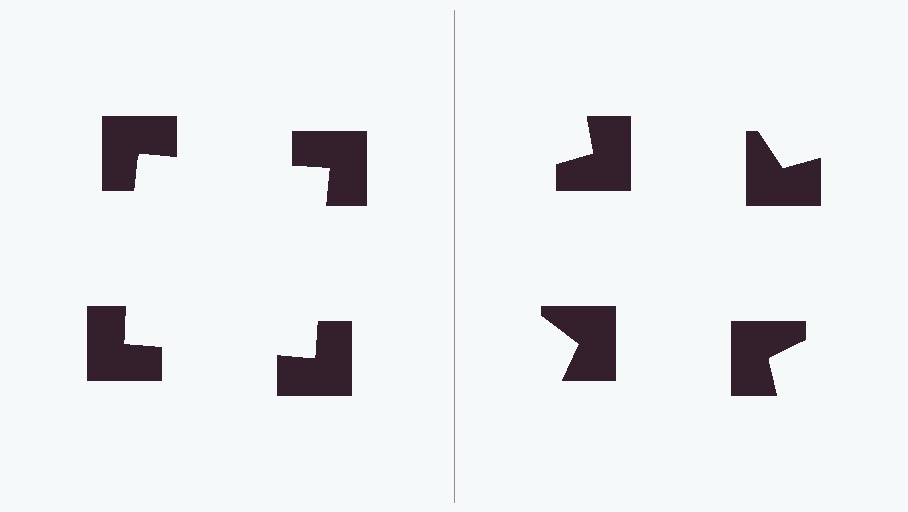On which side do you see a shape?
An illusory square appears on the left side. On the right side the wedge cuts are rotated, so no coherent shape forms.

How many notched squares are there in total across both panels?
8 — 4 on each side.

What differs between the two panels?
The notched squares are positioned identically on both sides; only the wedge orientations differ. On the left they align to a square; on the right they are misaligned.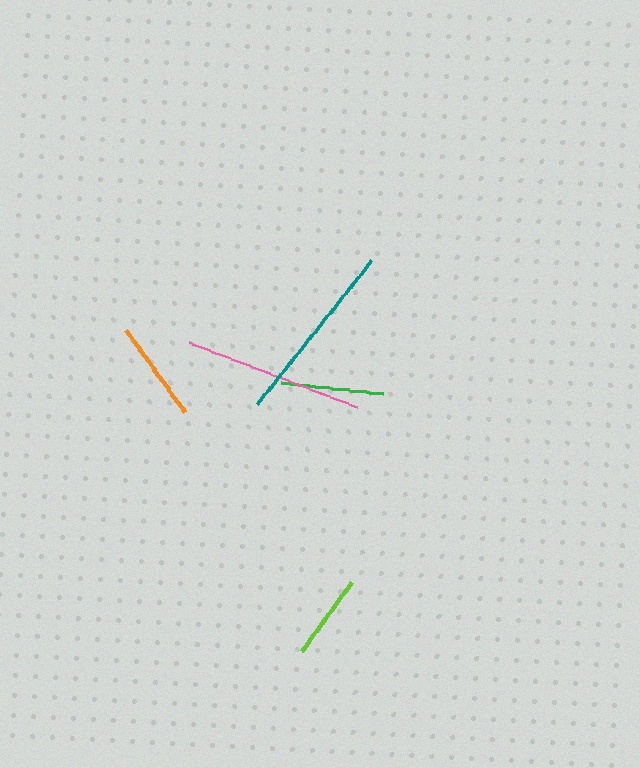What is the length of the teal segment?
The teal segment is approximately 183 pixels long.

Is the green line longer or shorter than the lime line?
The green line is longer than the lime line.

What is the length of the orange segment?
The orange segment is approximately 101 pixels long.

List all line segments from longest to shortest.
From longest to shortest: teal, pink, green, orange, lime.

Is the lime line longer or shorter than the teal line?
The teal line is longer than the lime line.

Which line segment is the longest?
The teal line is the longest at approximately 183 pixels.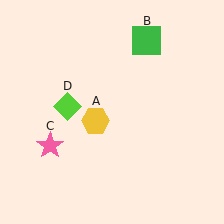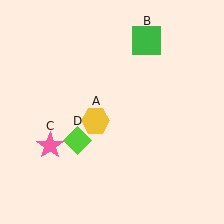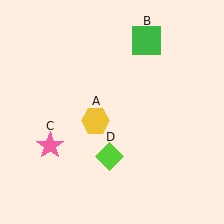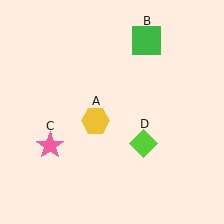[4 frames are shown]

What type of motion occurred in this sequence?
The lime diamond (object D) rotated counterclockwise around the center of the scene.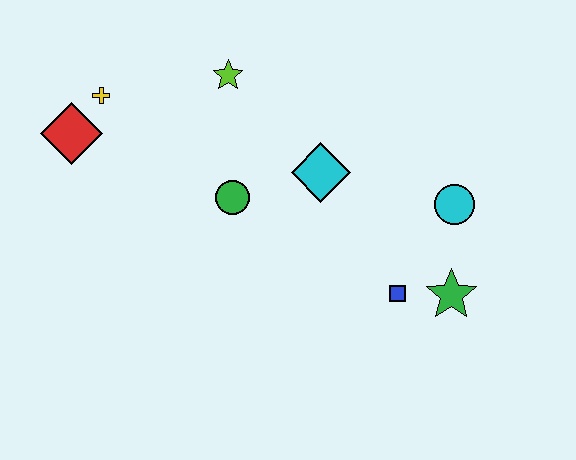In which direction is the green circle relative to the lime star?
The green circle is below the lime star.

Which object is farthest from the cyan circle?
The red diamond is farthest from the cyan circle.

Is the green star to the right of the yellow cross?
Yes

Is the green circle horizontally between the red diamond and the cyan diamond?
Yes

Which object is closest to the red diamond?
The yellow cross is closest to the red diamond.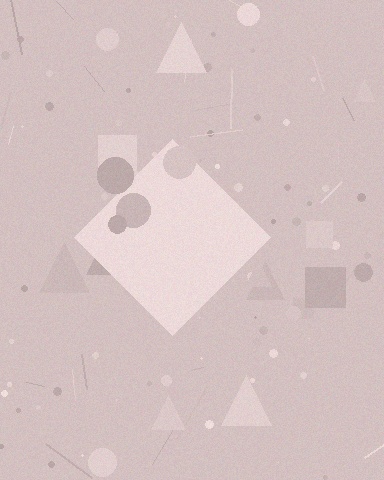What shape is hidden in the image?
A diamond is hidden in the image.